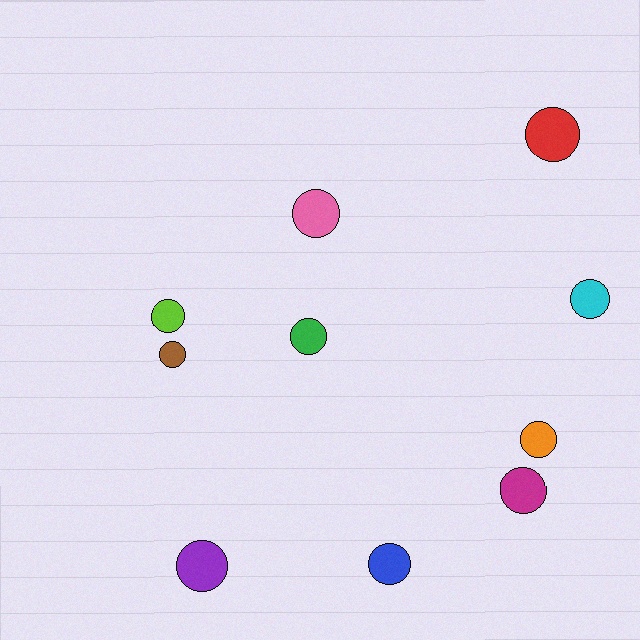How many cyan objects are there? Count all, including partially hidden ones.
There is 1 cyan object.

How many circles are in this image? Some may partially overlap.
There are 10 circles.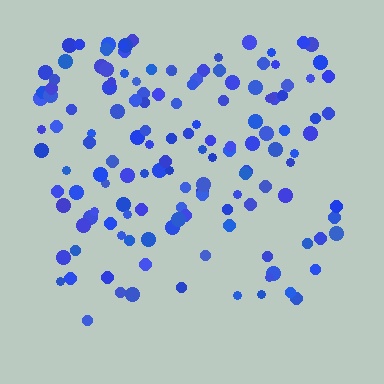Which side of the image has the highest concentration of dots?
The top.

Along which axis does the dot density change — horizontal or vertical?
Vertical.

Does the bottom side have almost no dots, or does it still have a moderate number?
Still a moderate number, just noticeably fewer than the top.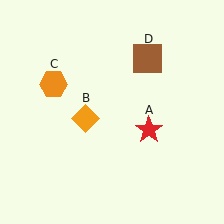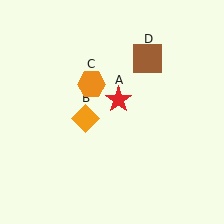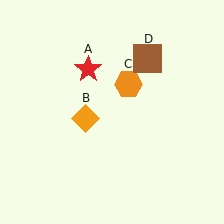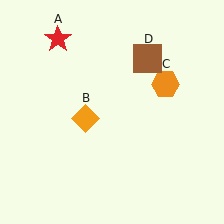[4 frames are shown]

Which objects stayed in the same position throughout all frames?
Orange diamond (object B) and brown square (object D) remained stationary.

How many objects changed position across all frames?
2 objects changed position: red star (object A), orange hexagon (object C).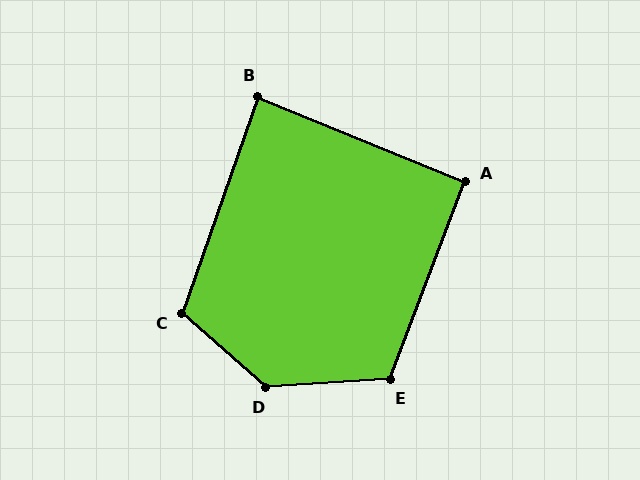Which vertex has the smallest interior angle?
B, at approximately 87 degrees.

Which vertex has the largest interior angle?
D, at approximately 136 degrees.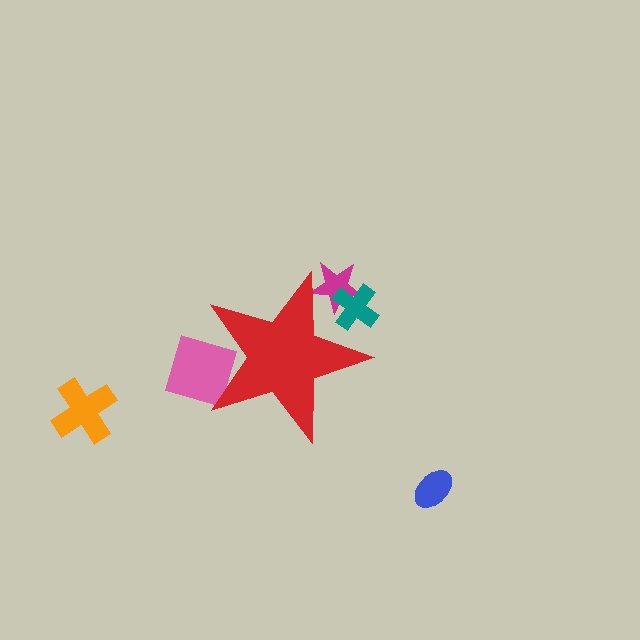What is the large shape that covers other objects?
A red star.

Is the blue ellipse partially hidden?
No, the blue ellipse is fully visible.